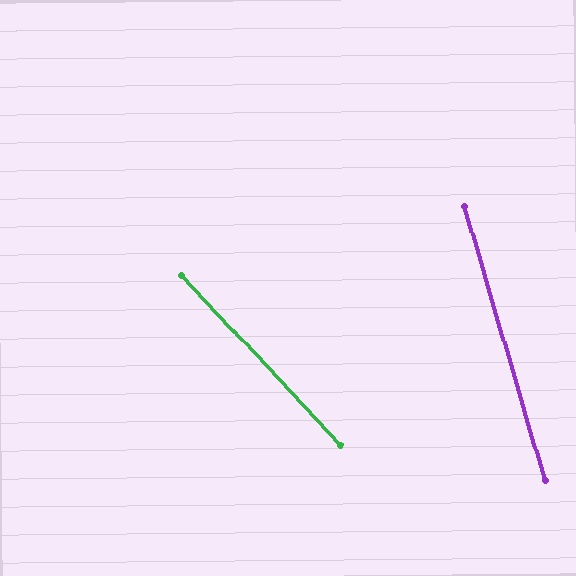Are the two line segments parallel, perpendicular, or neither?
Neither parallel nor perpendicular — they differ by about 27°.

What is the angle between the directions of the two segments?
Approximately 27 degrees.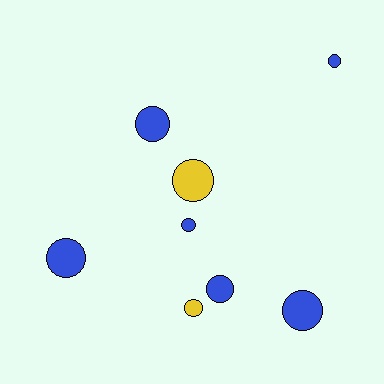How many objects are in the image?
There are 8 objects.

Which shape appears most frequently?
Circle, with 8 objects.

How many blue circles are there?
There are 6 blue circles.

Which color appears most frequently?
Blue, with 6 objects.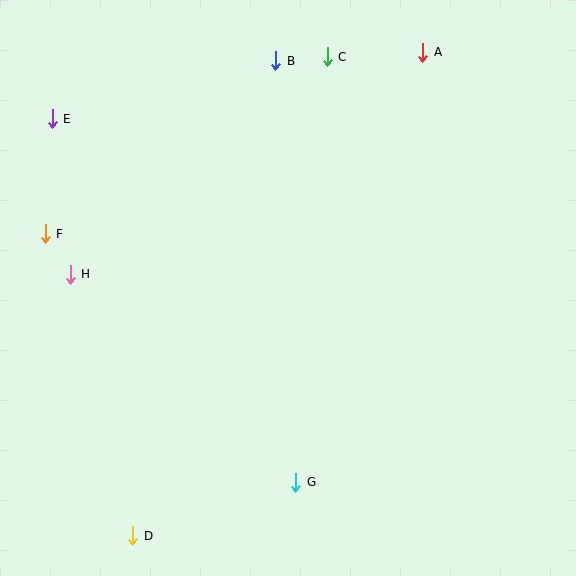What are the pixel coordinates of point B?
Point B is at (276, 61).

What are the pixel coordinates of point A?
Point A is at (423, 52).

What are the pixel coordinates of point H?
Point H is at (70, 274).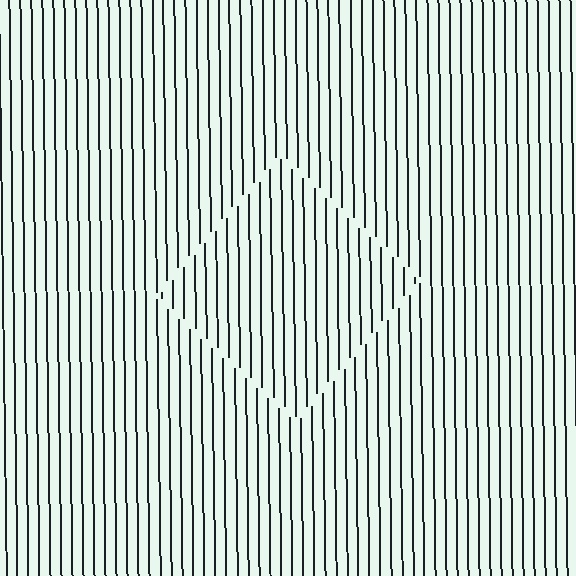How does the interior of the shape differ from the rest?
The interior of the shape contains the same grating, shifted by half a period — the contour is defined by the phase discontinuity where line-ends from the inner and outer gratings abut.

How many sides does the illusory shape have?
4 sides — the line-ends trace a square.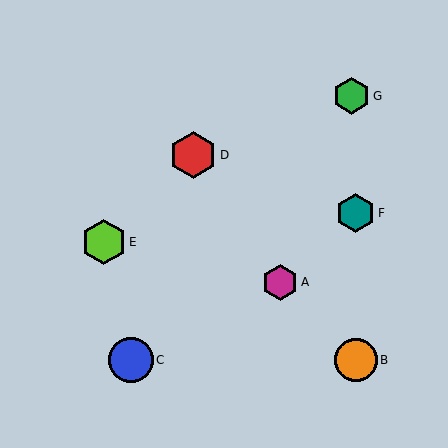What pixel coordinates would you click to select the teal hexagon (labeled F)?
Click at (355, 213) to select the teal hexagon F.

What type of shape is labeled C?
Shape C is a blue circle.